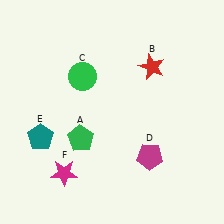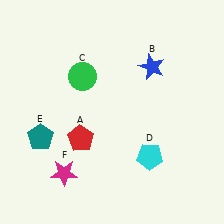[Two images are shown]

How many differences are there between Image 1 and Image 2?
There are 3 differences between the two images.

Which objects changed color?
A changed from green to red. B changed from red to blue. D changed from magenta to cyan.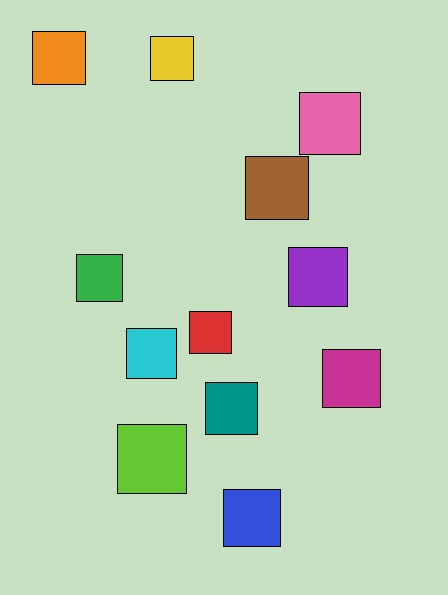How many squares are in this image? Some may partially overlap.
There are 12 squares.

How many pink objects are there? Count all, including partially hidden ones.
There is 1 pink object.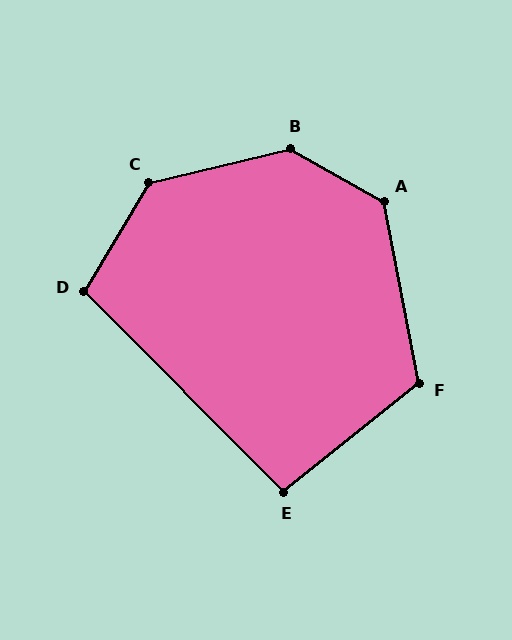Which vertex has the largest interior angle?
B, at approximately 137 degrees.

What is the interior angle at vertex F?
Approximately 118 degrees (obtuse).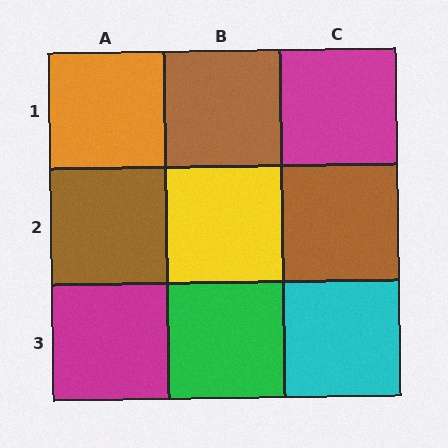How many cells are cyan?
1 cell is cyan.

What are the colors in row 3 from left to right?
Magenta, green, cyan.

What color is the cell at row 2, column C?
Brown.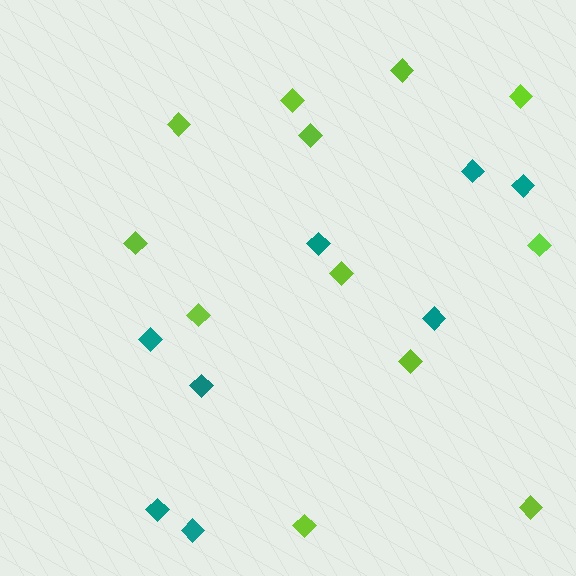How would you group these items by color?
There are 2 groups: one group of teal diamonds (8) and one group of lime diamonds (12).